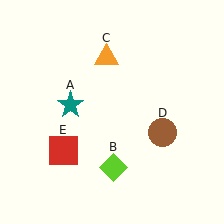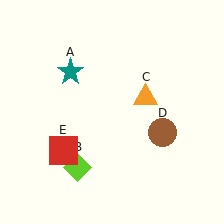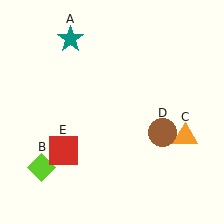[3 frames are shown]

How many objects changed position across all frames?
3 objects changed position: teal star (object A), lime diamond (object B), orange triangle (object C).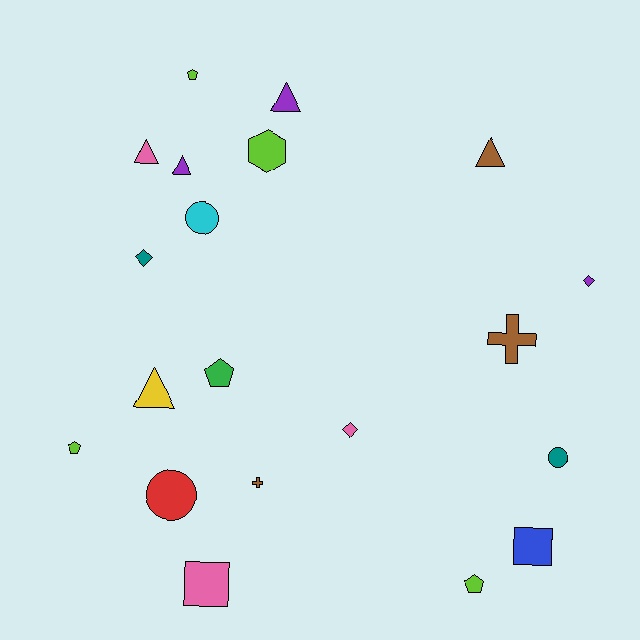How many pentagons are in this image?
There are 4 pentagons.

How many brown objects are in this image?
There are 3 brown objects.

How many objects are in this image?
There are 20 objects.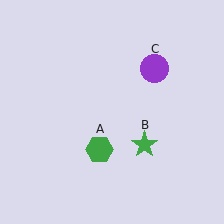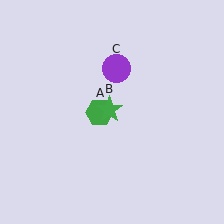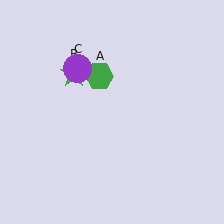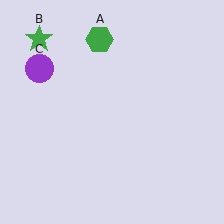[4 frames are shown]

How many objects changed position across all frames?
3 objects changed position: green hexagon (object A), green star (object B), purple circle (object C).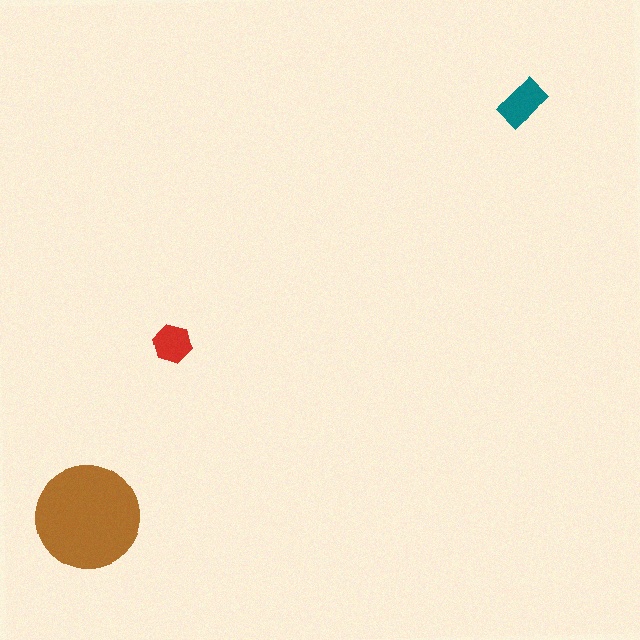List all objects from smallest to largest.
The red hexagon, the teal rectangle, the brown circle.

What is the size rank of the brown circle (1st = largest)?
1st.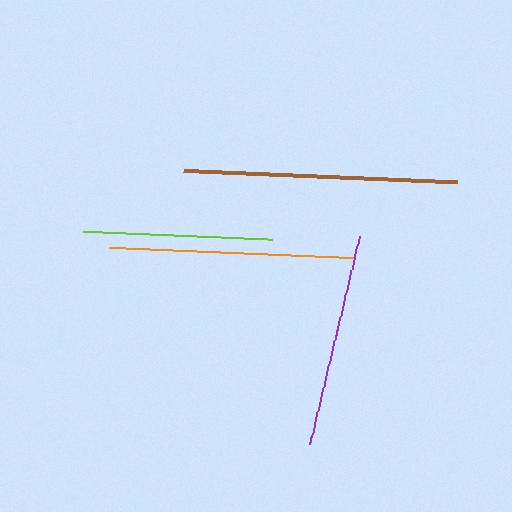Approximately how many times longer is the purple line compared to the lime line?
The purple line is approximately 1.1 times the length of the lime line.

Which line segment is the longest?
The brown line is the longest at approximately 274 pixels.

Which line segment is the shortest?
The lime line is the shortest at approximately 190 pixels.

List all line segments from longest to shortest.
From longest to shortest: brown, orange, purple, lime.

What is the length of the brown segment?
The brown segment is approximately 274 pixels long.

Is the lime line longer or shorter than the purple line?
The purple line is longer than the lime line.